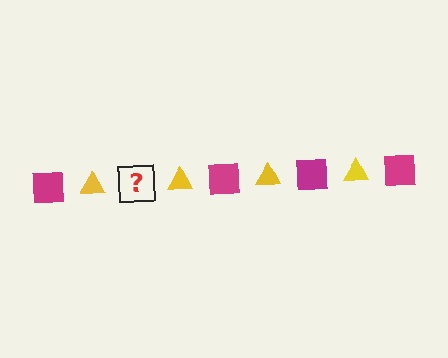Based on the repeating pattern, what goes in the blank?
The blank should be a magenta square.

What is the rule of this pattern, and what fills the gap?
The rule is that the pattern alternates between magenta square and yellow triangle. The gap should be filled with a magenta square.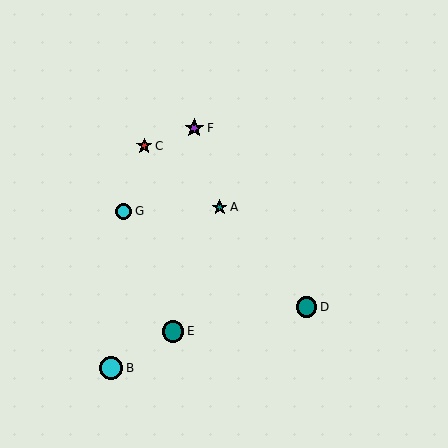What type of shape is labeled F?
Shape F is a purple star.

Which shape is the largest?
The cyan circle (labeled B) is the largest.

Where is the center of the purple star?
The center of the purple star is at (194, 128).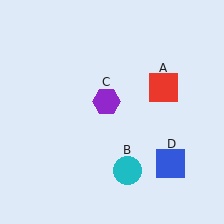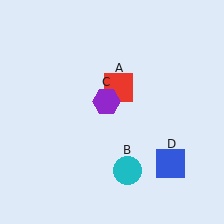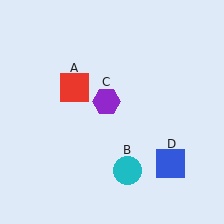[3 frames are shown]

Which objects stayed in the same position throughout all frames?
Cyan circle (object B) and purple hexagon (object C) and blue square (object D) remained stationary.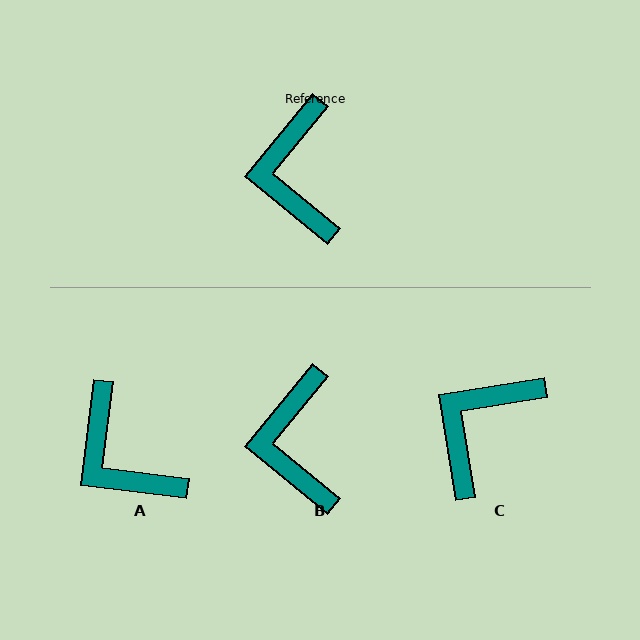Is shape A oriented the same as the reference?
No, it is off by about 33 degrees.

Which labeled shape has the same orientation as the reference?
B.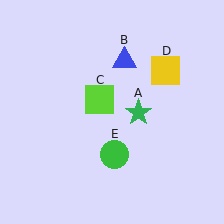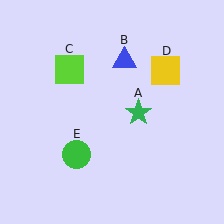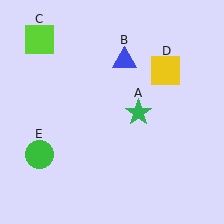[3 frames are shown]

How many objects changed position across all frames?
2 objects changed position: lime square (object C), green circle (object E).